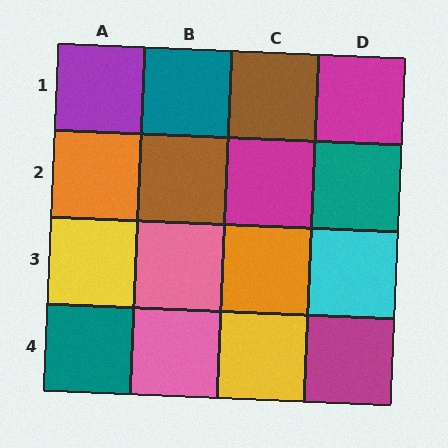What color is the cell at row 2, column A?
Orange.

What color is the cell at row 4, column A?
Teal.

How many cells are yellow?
2 cells are yellow.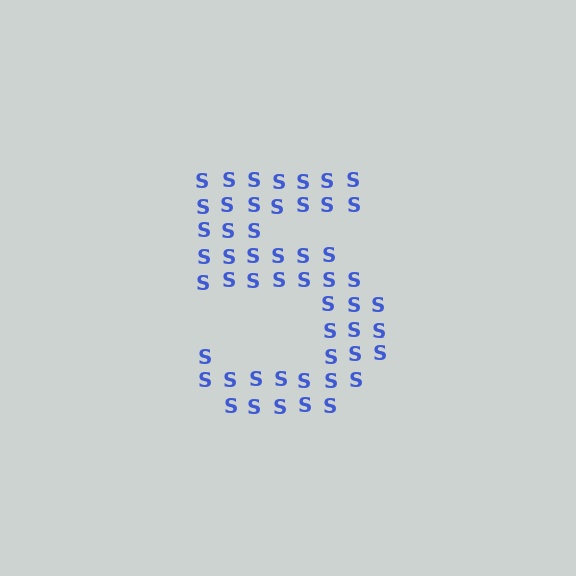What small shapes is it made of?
It is made of small letter S's.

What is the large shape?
The large shape is the digit 5.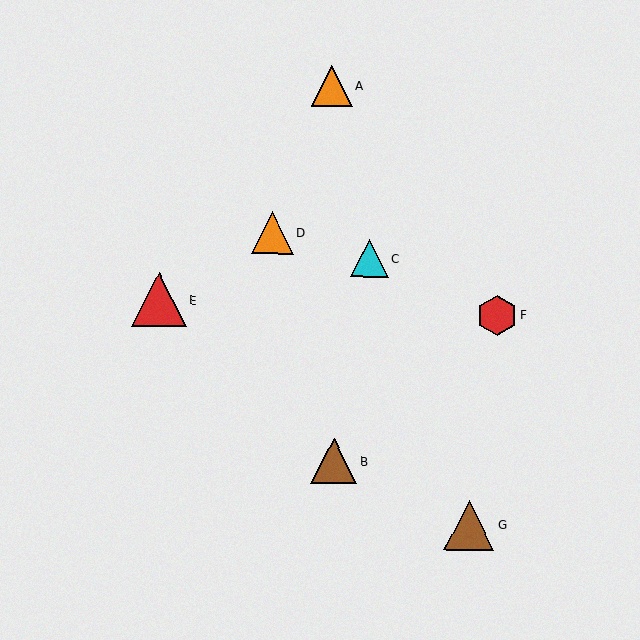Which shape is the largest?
The red triangle (labeled E) is the largest.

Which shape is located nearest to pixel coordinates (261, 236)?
The orange triangle (labeled D) at (272, 233) is nearest to that location.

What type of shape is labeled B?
Shape B is a brown triangle.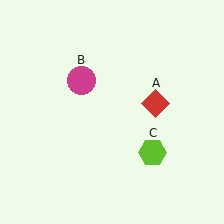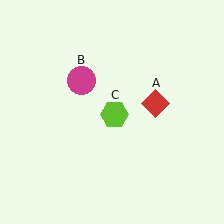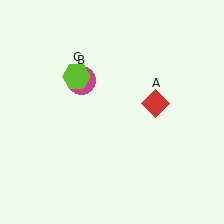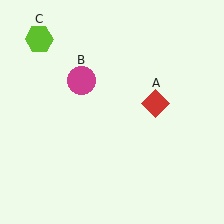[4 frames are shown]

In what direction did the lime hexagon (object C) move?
The lime hexagon (object C) moved up and to the left.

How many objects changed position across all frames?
1 object changed position: lime hexagon (object C).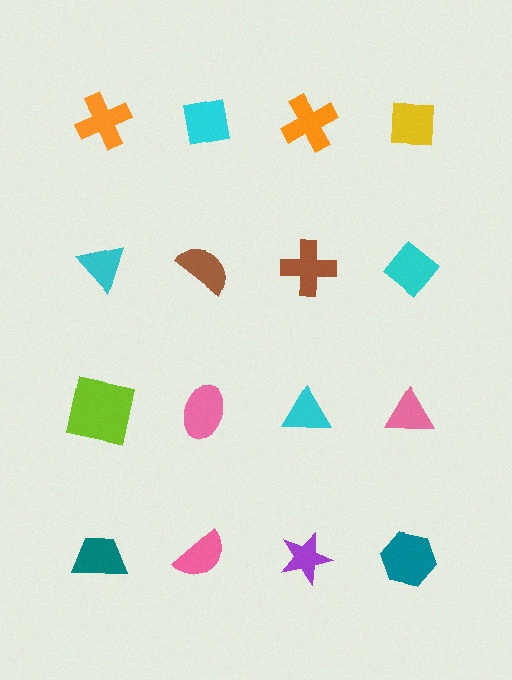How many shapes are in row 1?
4 shapes.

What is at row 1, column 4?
A yellow square.